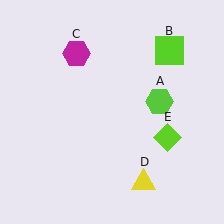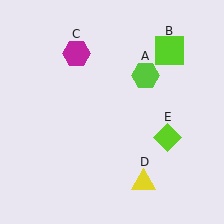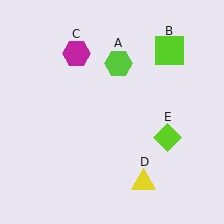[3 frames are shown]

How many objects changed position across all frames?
1 object changed position: lime hexagon (object A).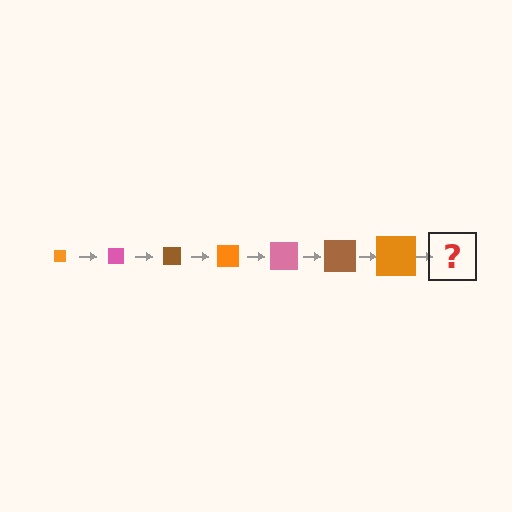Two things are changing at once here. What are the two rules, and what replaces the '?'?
The two rules are that the square grows larger each step and the color cycles through orange, pink, and brown. The '?' should be a pink square, larger than the previous one.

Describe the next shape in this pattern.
It should be a pink square, larger than the previous one.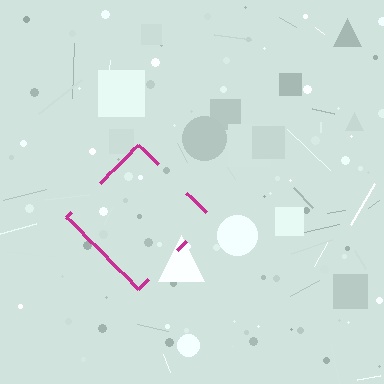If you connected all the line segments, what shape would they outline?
They would outline a diamond.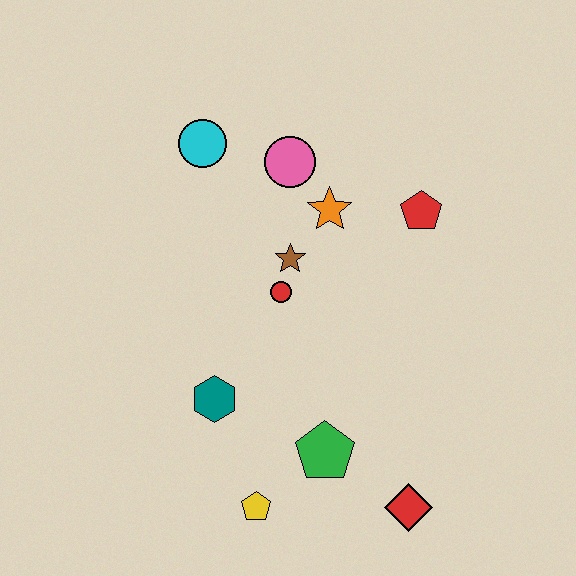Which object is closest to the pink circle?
The orange star is closest to the pink circle.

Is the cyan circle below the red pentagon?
No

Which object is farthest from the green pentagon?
The cyan circle is farthest from the green pentagon.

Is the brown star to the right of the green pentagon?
No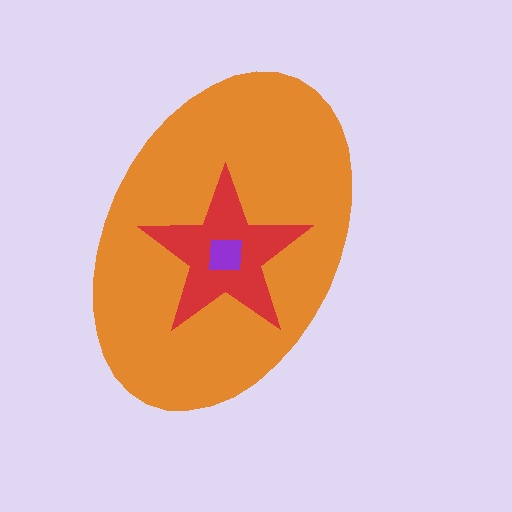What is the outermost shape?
The orange ellipse.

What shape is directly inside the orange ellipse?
The red star.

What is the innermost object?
The purple square.